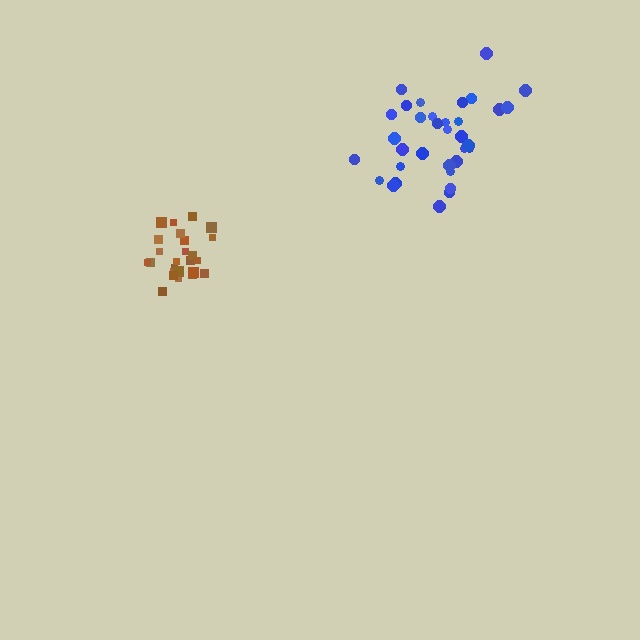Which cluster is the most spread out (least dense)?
Blue.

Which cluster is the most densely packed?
Brown.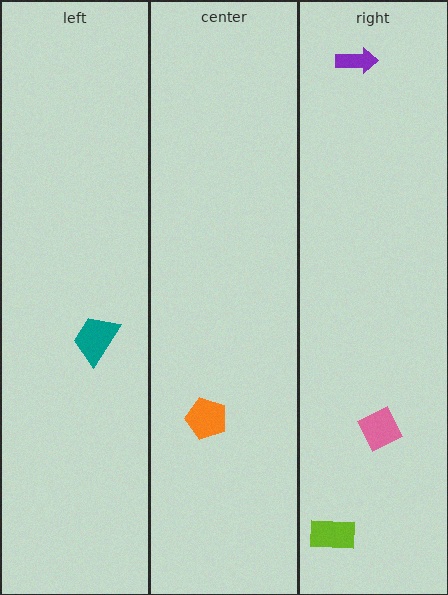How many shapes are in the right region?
3.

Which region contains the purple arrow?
The right region.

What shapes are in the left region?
The teal trapezoid.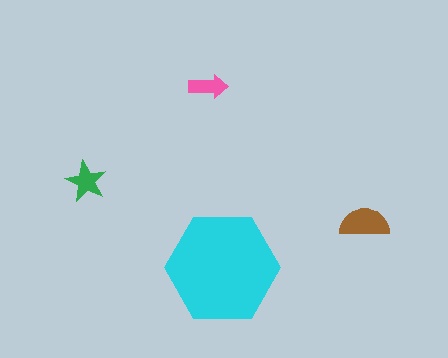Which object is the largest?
The cyan hexagon.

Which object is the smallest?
The pink arrow.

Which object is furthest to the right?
The brown semicircle is rightmost.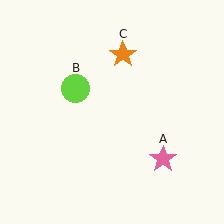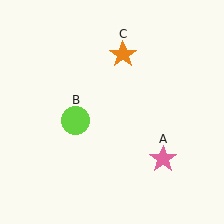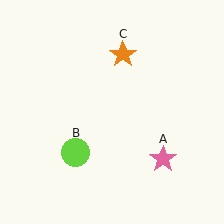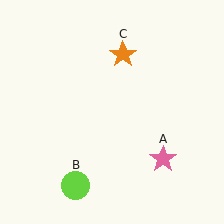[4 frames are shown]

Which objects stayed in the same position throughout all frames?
Pink star (object A) and orange star (object C) remained stationary.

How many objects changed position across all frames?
1 object changed position: lime circle (object B).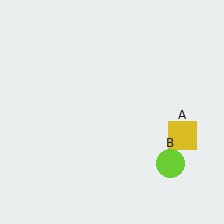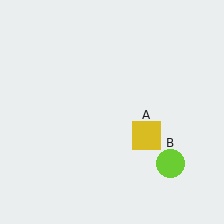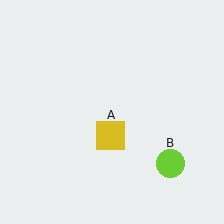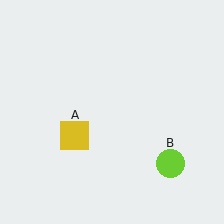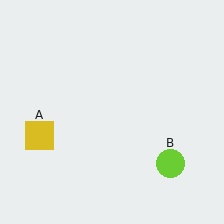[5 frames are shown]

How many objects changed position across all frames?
1 object changed position: yellow square (object A).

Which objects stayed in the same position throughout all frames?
Lime circle (object B) remained stationary.